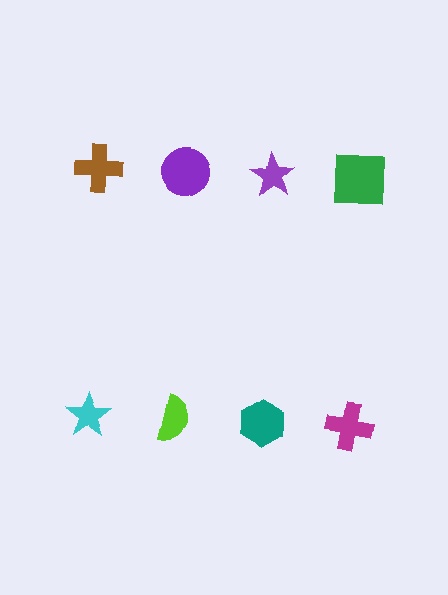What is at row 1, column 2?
A purple circle.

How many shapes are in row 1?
4 shapes.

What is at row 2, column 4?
A magenta cross.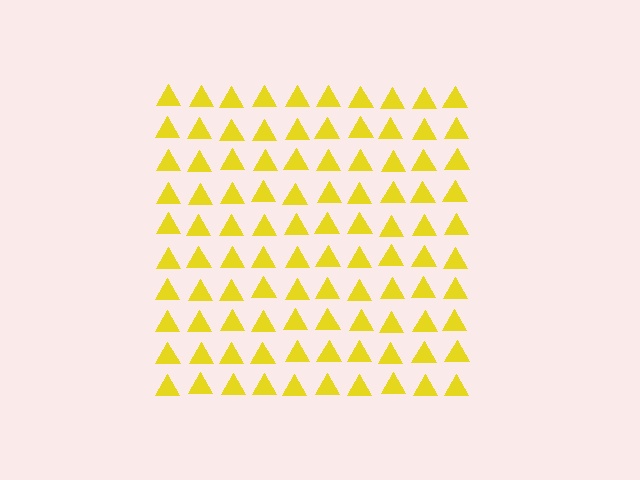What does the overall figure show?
The overall figure shows a square.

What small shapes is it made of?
It is made of small triangles.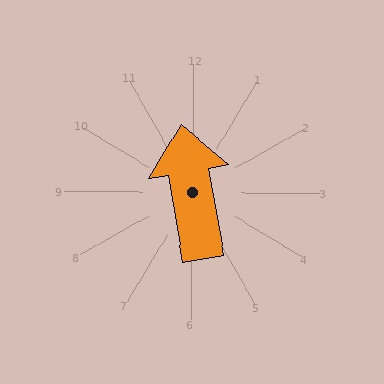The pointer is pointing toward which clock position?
Roughly 12 o'clock.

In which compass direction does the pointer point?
North.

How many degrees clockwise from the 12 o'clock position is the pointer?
Approximately 350 degrees.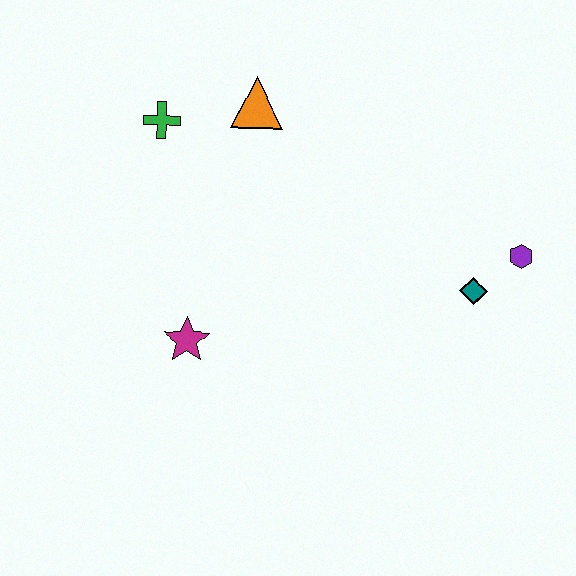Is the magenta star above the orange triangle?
No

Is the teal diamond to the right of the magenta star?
Yes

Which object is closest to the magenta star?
The green cross is closest to the magenta star.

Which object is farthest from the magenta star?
The purple hexagon is farthest from the magenta star.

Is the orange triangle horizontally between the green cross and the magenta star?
No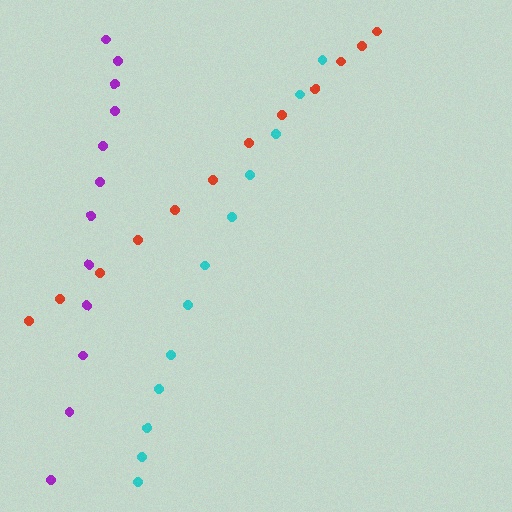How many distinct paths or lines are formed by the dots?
There are 3 distinct paths.